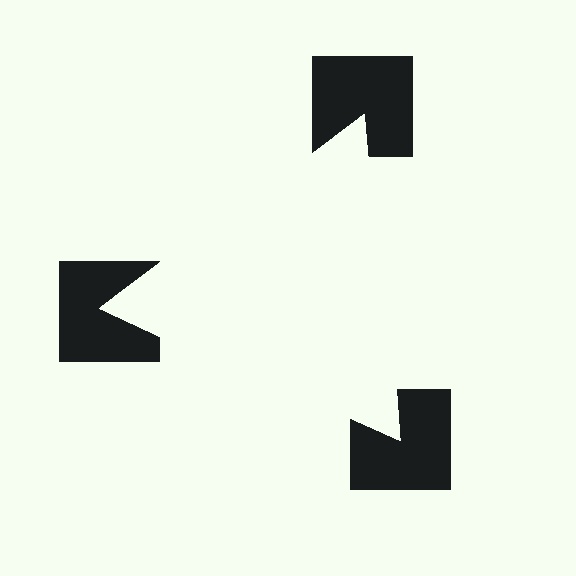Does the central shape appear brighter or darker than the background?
It typically appears slightly brighter than the background, even though no actual brightness change is drawn.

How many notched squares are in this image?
There are 3 — one at each vertex of the illusory triangle.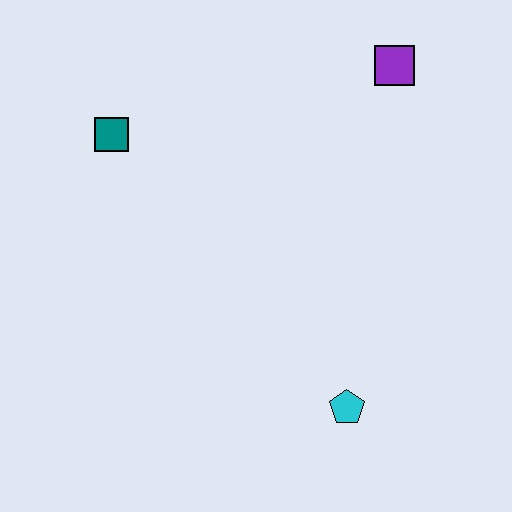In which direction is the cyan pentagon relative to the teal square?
The cyan pentagon is below the teal square.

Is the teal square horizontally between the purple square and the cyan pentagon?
No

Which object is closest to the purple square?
The teal square is closest to the purple square.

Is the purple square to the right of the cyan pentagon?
Yes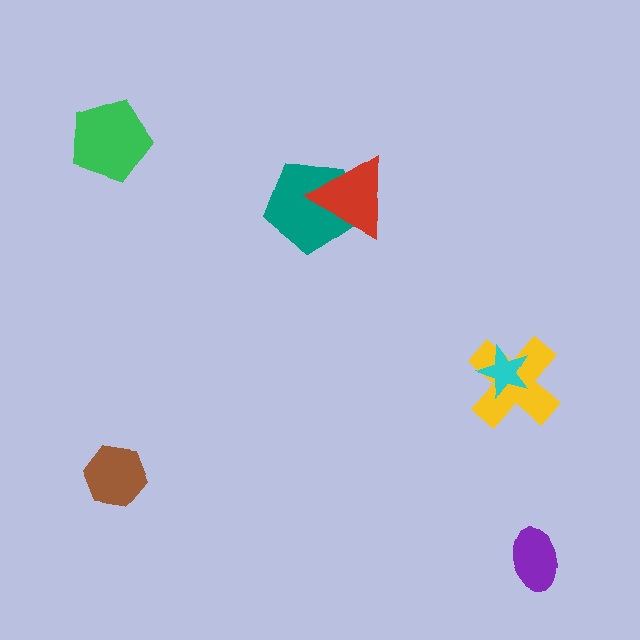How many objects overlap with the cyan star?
1 object overlaps with the cyan star.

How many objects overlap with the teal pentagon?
1 object overlaps with the teal pentagon.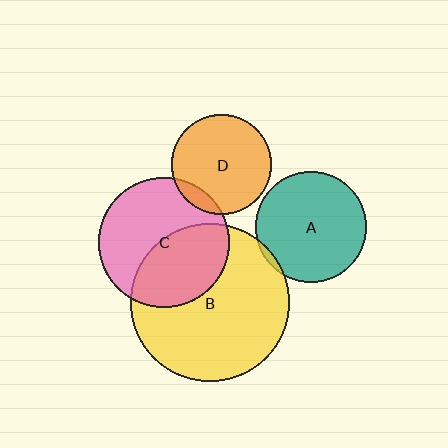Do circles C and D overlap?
Yes.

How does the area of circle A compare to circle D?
Approximately 1.2 times.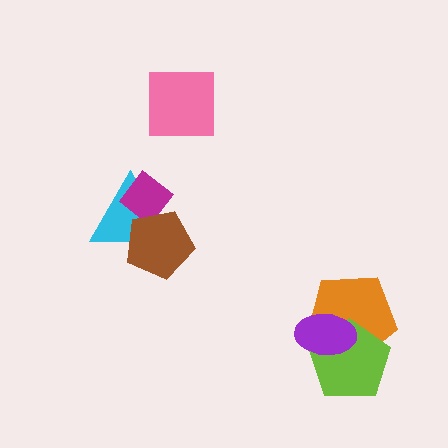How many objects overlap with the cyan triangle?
2 objects overlap with the cyan triangle.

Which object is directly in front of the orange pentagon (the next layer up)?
The lime pentagon is directly in front of the orange pentagon.